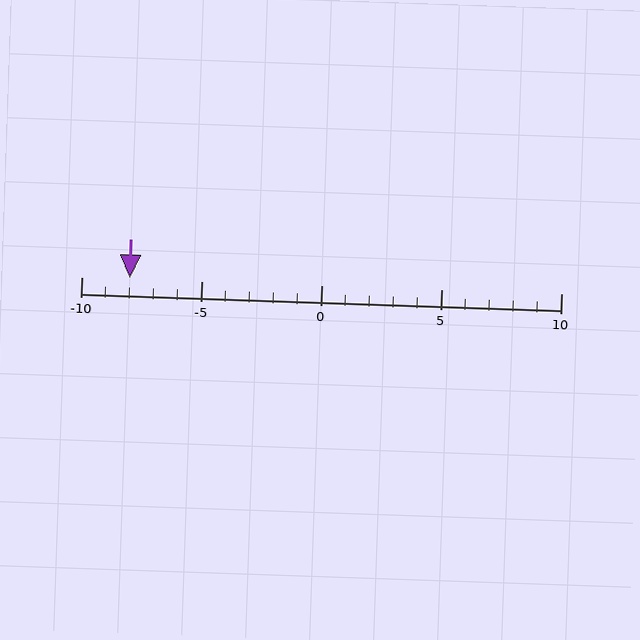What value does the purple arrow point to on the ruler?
The purple arrow points to approximately -8.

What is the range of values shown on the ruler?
The ruler shows values from -10 to 10.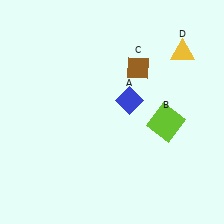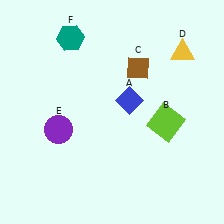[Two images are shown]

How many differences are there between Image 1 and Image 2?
There are 2 differences between the two images.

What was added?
A purple circle (E), a teal hexagon (F) were added in Image 2.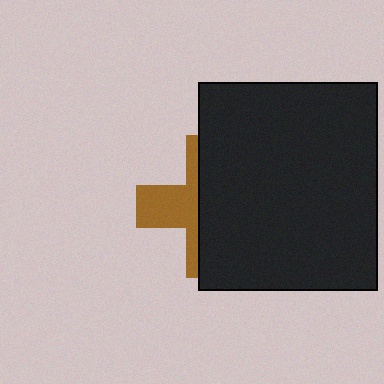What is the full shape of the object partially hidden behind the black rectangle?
The partially hidden object is a brown cross.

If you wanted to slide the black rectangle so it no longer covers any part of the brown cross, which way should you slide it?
Slide it right — that is the most direct way to separate the two shapes.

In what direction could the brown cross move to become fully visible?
The brown cross could move left. That would shift it out from behind the black rectangle entirely.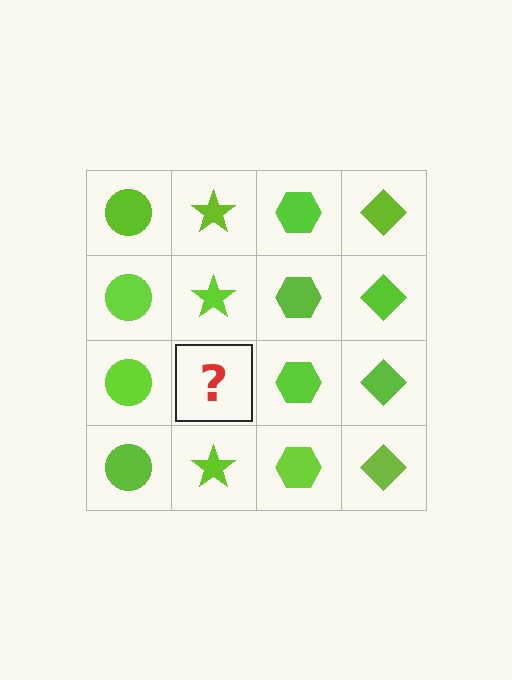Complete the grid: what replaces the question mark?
The question mark should be replaced with a lime star.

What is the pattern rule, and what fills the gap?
The rule is that each column has a consistent shape. The gap should be filled with a lime star.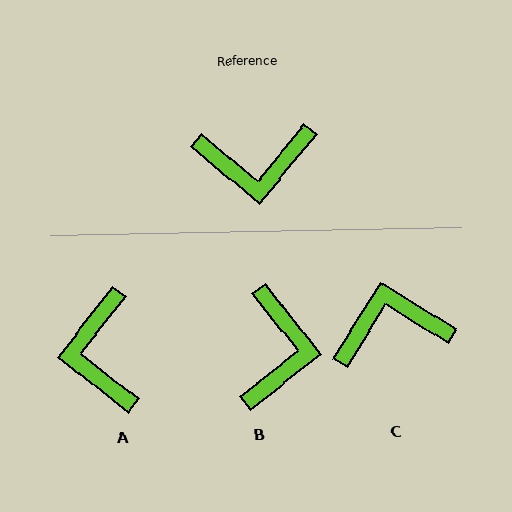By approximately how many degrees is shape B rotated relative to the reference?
Approximately 78 degrees counter-clockwise.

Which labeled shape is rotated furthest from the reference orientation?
C, about 172 degrees away.